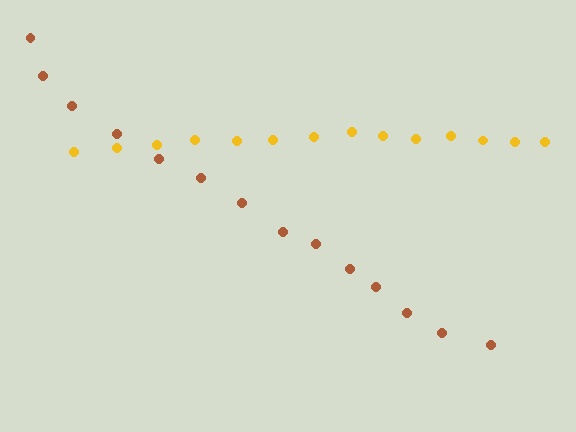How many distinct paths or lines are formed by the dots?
There are 2 distinct paths.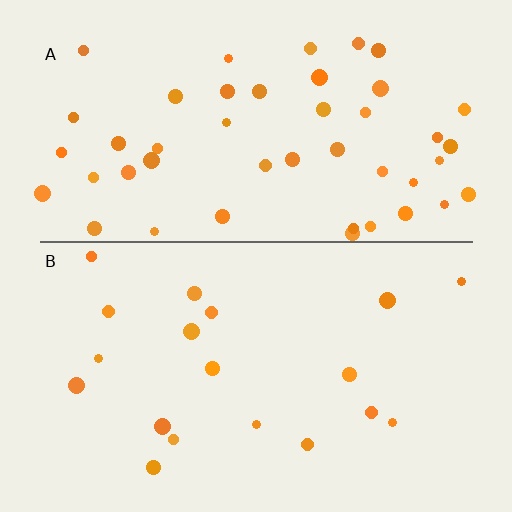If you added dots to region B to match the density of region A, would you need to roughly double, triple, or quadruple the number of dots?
Approximately double.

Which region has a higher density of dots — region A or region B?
A (the top).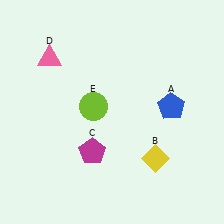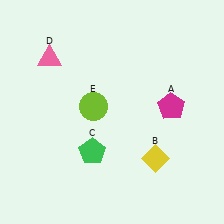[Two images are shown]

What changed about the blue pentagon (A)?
In Image 1, A is blue. In Image 2, it changed to magenta.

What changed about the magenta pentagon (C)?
In Image 1, C is magenta. In Image 2, it changed to green.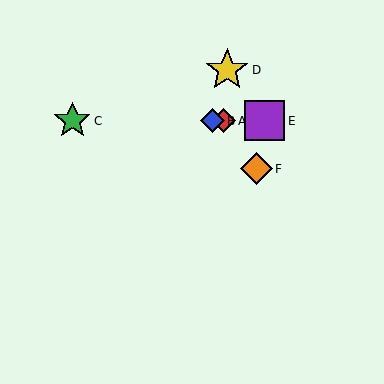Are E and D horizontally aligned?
No, E is at y≈121 and D is at y≈70.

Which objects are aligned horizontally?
Objects A, B, C, E are aligned horizontally.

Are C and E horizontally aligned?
Yes, both are at y≈121.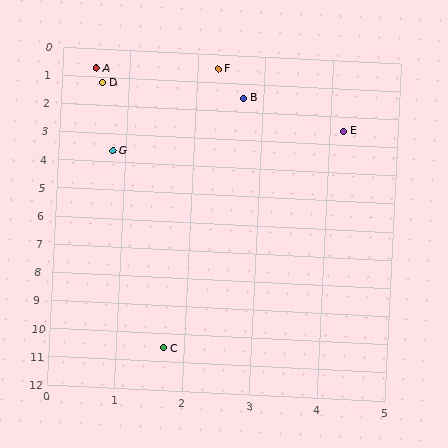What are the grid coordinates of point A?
Point A is at approximately (0.5, 0.7).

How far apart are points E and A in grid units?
Points E and A are about 4.1 grid units apart.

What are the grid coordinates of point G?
Point G is at approximately (0.8, 3.6).